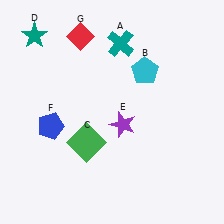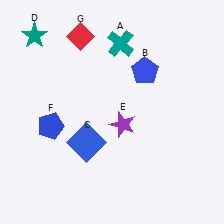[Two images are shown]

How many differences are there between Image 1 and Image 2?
There are 2 differences between the two images.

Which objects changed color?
B changed from cyan to blue. C changed from green to blue.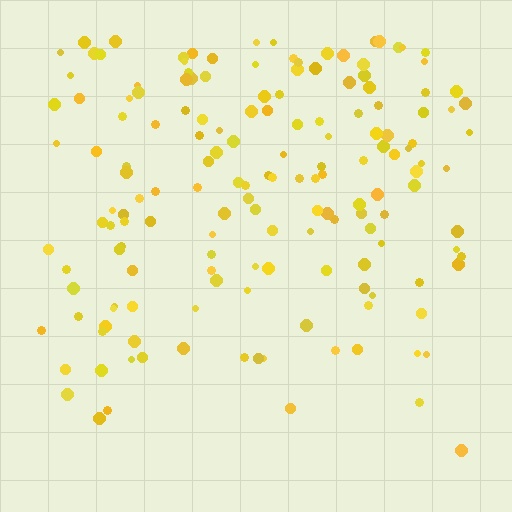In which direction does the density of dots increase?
From bottom to top, with the top side densest.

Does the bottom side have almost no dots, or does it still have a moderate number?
Still a moderate number, just noticeably fewer than the top.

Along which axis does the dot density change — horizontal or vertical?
Vertical.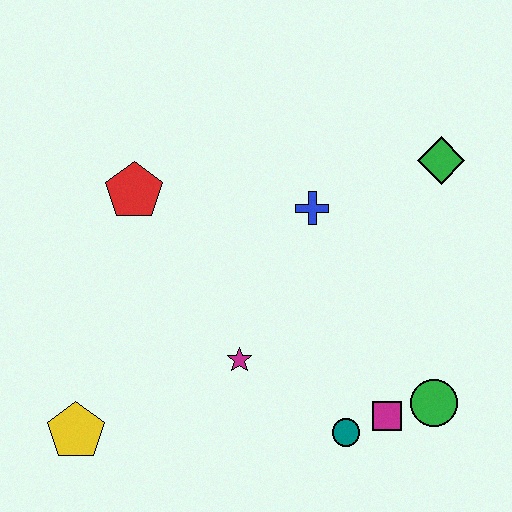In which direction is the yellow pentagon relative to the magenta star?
The yellow pentagon is to the left of the magenta star.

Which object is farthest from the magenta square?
The red pentagon is farthest from the magenta square.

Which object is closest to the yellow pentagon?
The magenta star is closest to the yellow pentagon.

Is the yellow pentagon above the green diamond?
No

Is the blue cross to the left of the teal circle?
Yes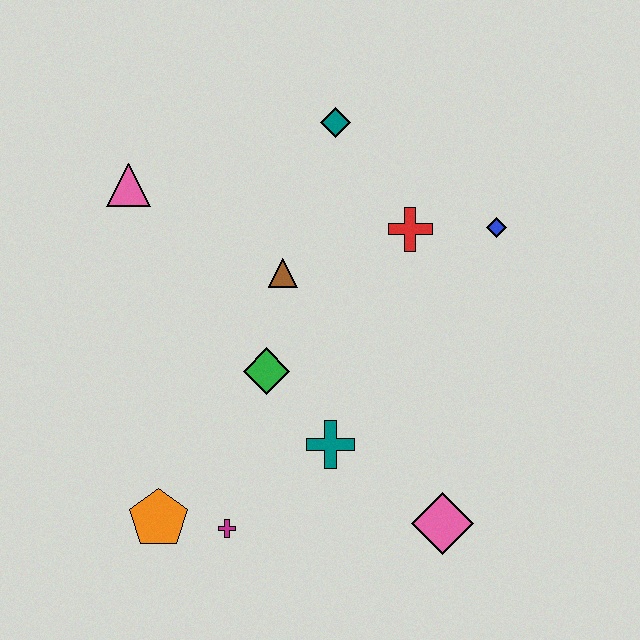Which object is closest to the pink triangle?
The brown triangle is closest to the pink triangle.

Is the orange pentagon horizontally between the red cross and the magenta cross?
No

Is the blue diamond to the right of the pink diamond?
Yes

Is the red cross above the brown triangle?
Yes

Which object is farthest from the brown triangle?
The pink diamond is farthest from the brown triangle.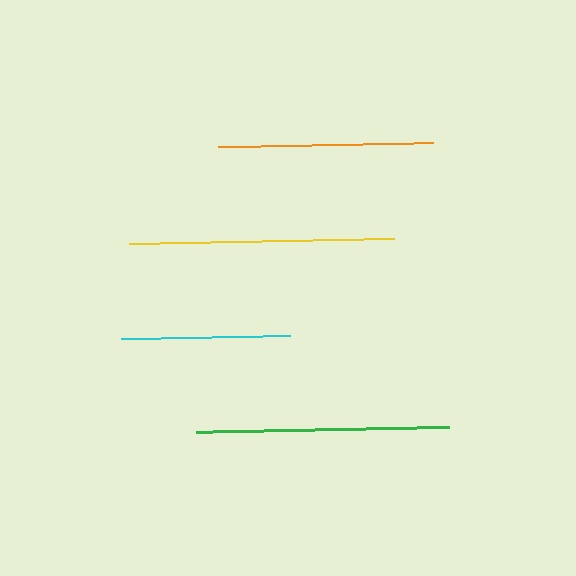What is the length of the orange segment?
The orange segment is approximately 216 pixels long.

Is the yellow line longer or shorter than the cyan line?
The yellow line is longer than the cyan line.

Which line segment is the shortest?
The cyan line is the shortest at approximately 168 pixels.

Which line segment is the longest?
The yellow line is the longest at approximately 264 pixels.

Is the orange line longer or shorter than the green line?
The green line is longer than the orange line.